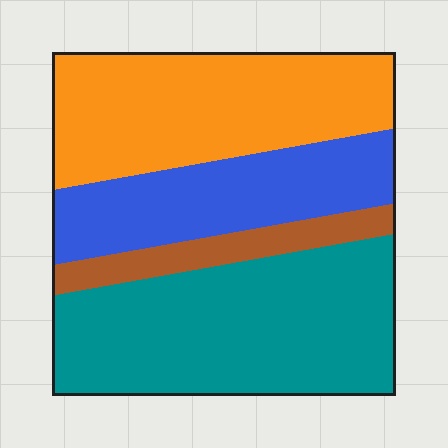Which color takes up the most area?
Teal, at roughly 40%.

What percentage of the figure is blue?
Blue takes up about one fifth (1/5) of the figure.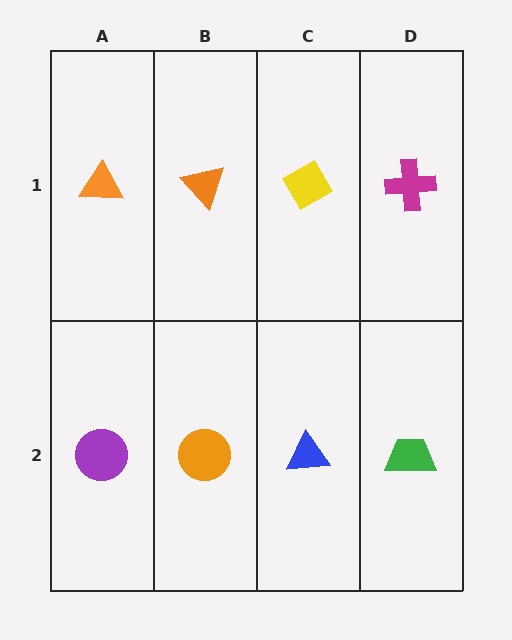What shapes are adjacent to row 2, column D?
A magenta cross (row 1, column D), a blue triangle (row 2, column C).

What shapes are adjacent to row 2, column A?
An orange triangle (row 1, column A), an orange circle (row 2, column B).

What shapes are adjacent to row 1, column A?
A purple circle (row 2, column A), an orange triangle (row 1, column B).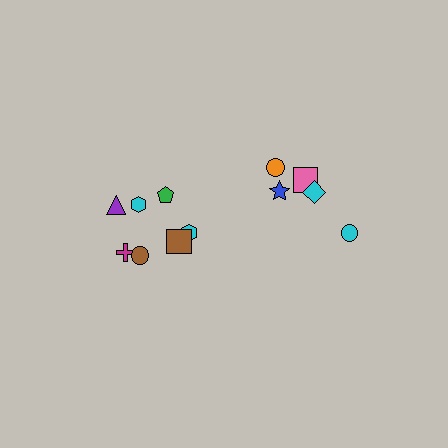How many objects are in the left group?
There are 7 objects.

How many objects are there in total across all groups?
There are 12 objects.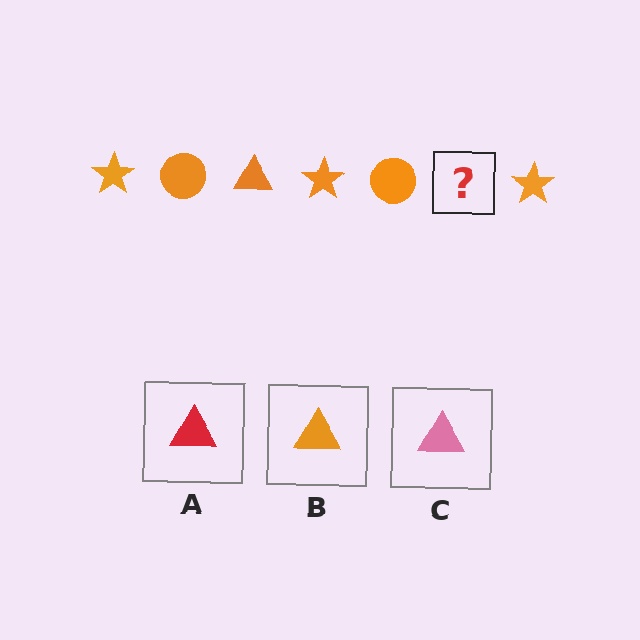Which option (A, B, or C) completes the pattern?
B.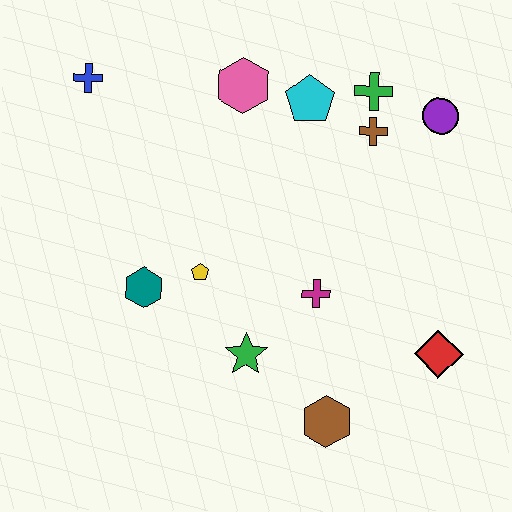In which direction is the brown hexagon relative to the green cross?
The brown hexagon is below the green cross.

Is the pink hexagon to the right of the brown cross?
No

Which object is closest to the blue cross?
The pink hexagon is closest to the blue cross.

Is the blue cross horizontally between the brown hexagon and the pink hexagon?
No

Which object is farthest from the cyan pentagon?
The brown hexagon is farthest from the cyan pentagon.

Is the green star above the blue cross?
No